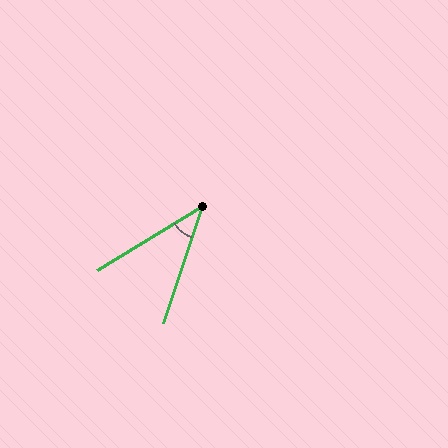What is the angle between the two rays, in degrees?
Approximately 40 degrees.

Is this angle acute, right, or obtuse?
It is acute.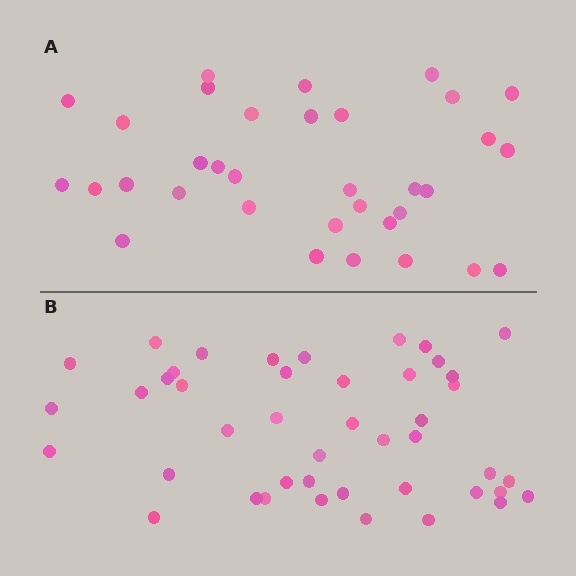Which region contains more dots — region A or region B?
Region B (the bottom region) has more dots.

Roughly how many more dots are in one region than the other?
Region B has roughly 10 or so more dots than region A.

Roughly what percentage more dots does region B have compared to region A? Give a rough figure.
About 30% more.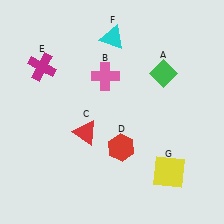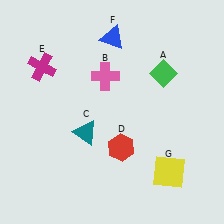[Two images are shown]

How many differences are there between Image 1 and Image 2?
There are 2 differences between the two images.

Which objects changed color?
C changed from red to teal. F changed from cyan to blue.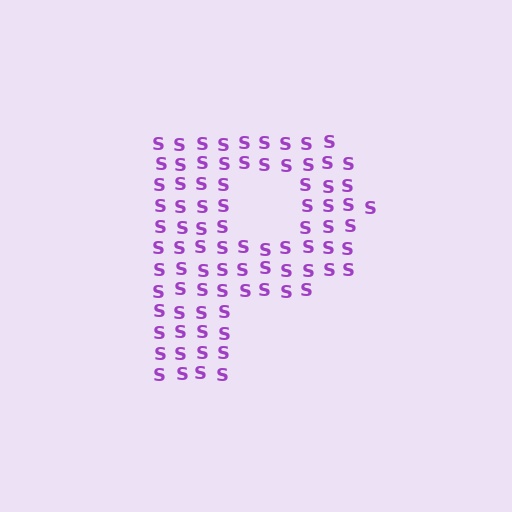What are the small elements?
The small elements are letter S's.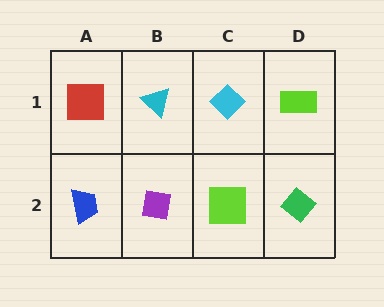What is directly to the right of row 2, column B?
A lime square.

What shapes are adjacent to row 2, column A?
A red square (row 1, column A), a purple square (row 2, column B).